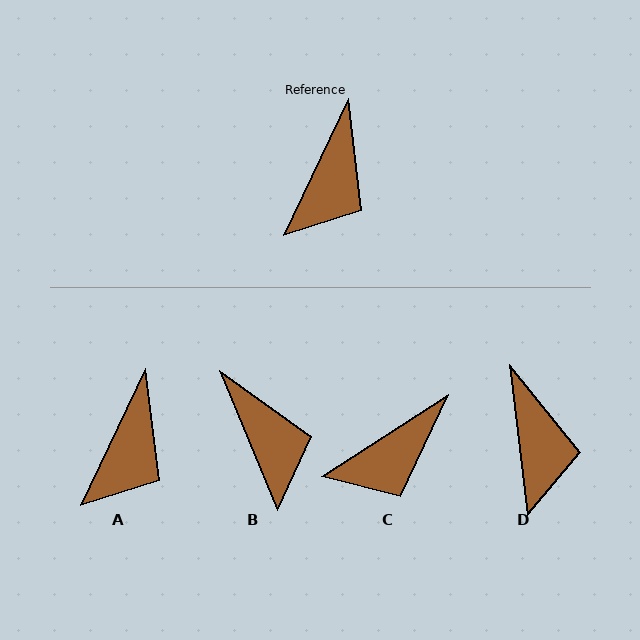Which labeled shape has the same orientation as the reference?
A.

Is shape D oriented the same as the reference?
No, it is off by about 32 degrees.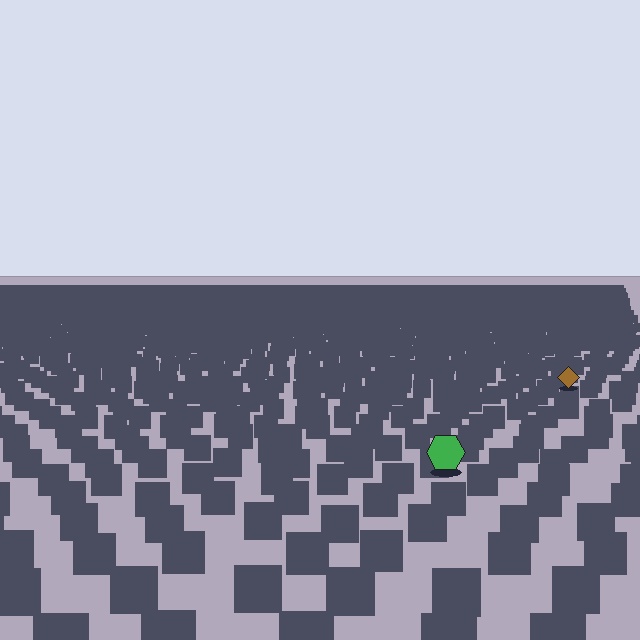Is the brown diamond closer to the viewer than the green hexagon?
No. The green hexagon is closer — you can tell from the texture gradient: the ground texture is coarser near it.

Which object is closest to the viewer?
The green hexagon is closest. The texture marks near it are larger and more spread out.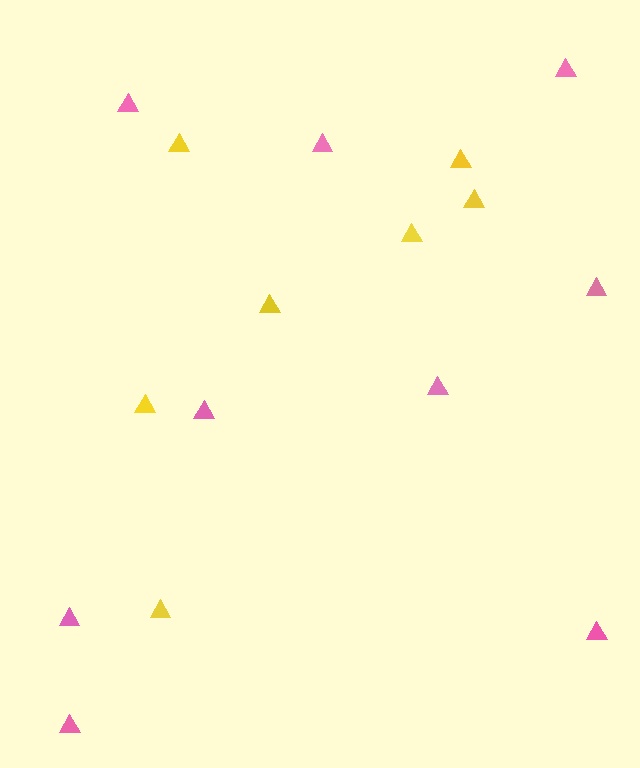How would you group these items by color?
There are 2 groups: one group of yellow triangles (7) and one group of pink triangles (9).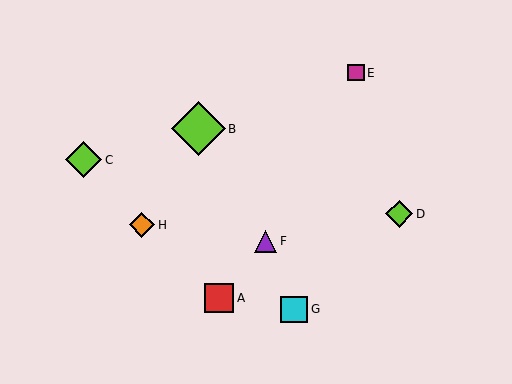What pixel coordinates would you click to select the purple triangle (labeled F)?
Click at (266, 241) to select the purple triangle F.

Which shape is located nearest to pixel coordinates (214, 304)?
The red square (labeled A) at (219, 298) is nearest to that location.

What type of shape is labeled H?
Shape H is an orange diamond.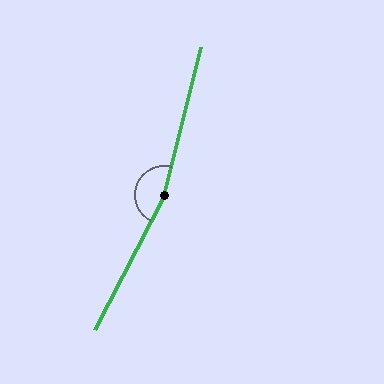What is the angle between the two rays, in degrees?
Approximately 167 degrees.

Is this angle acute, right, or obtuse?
It is obtuse.